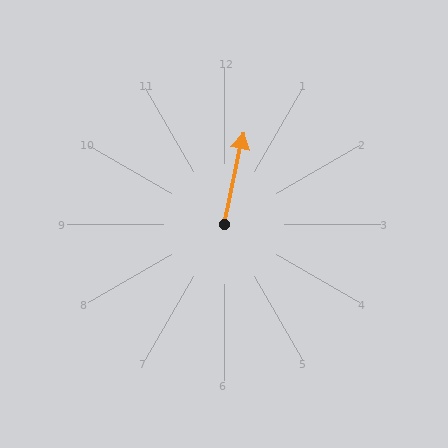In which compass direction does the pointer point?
North.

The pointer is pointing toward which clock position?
Roughly 12 o'clock.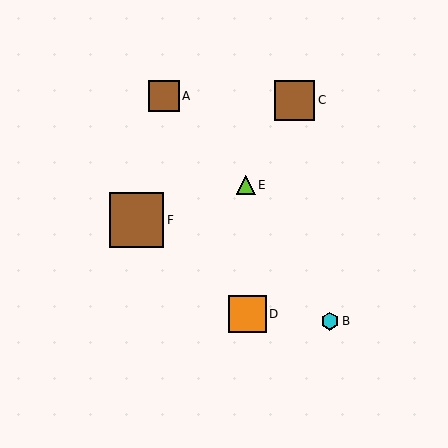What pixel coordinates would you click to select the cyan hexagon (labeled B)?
Click at (330, 321) to select the cyan hexagon B.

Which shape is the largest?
The brown square (labeled F) is the largest.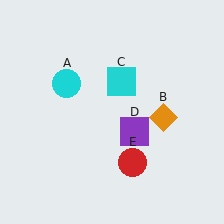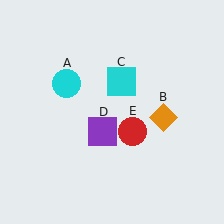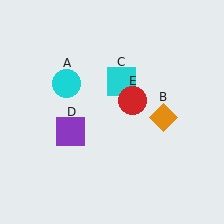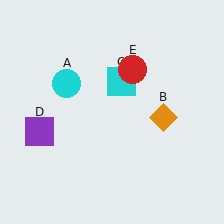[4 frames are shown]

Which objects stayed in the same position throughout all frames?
Cyan circle (object A) and orange diamond (object B) and cyan square (object C) remained stationary.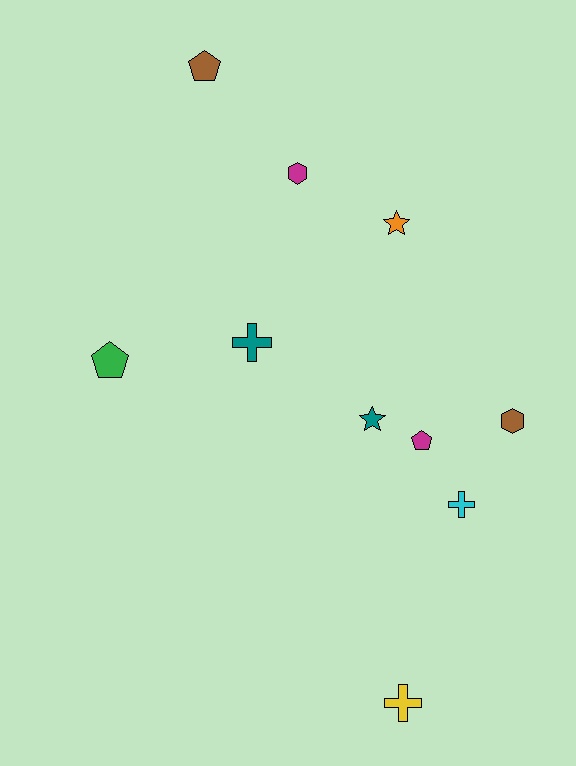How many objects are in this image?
There are 10 objects.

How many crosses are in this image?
There are 3 crosses.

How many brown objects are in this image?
There are 2 brown objects.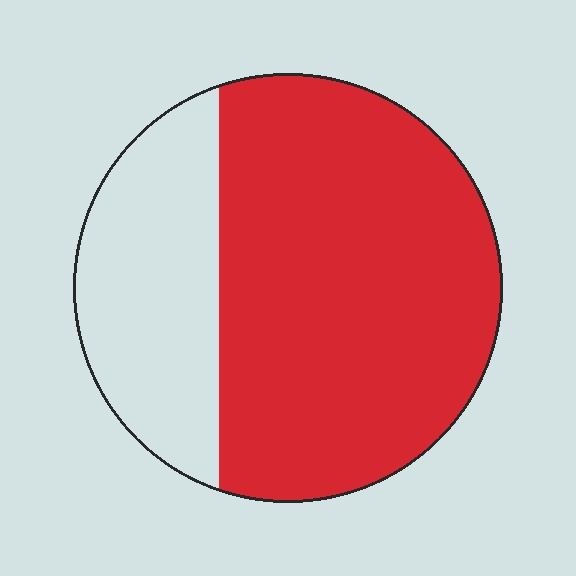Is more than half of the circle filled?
Yes.